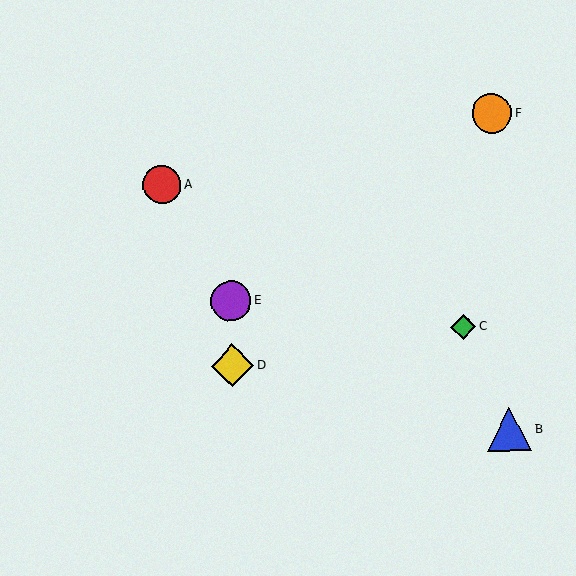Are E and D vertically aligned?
Yes, both are at x≈231.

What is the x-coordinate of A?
Object A is at x≈162.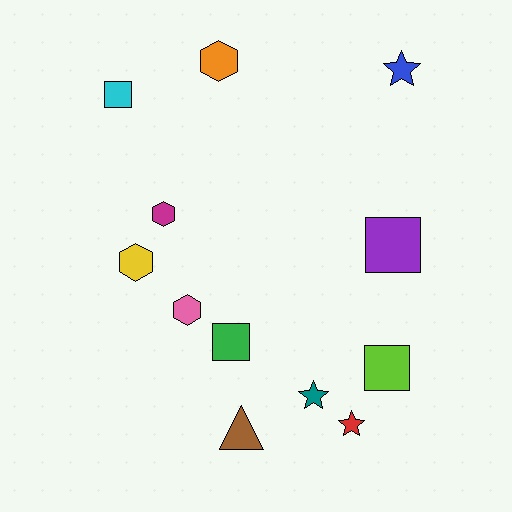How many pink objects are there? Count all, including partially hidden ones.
There is 1 pink object.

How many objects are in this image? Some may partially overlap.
There are 12 objects.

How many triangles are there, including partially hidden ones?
There is 1 triangle.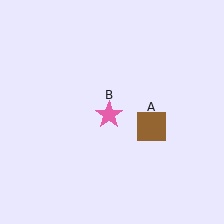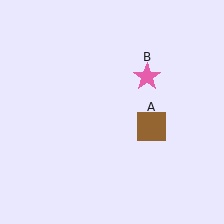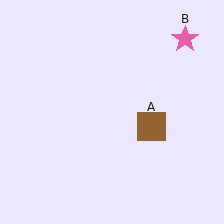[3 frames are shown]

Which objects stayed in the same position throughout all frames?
Brown square (object A) remained stationary.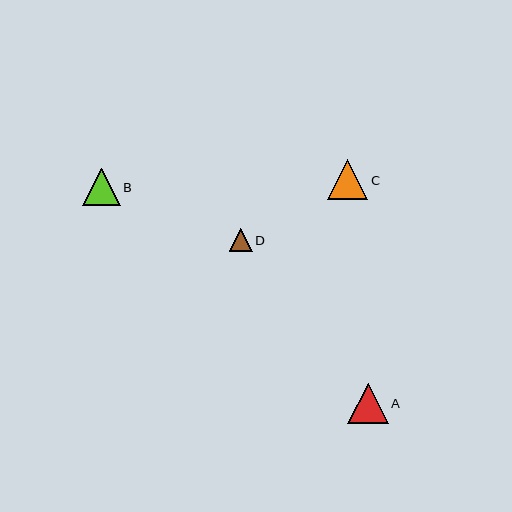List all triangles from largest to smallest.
From largest to smallest: C, A, B, D.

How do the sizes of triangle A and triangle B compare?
Triangle A and triangle B are approximately the same size.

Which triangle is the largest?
Triangle C is the largest with a size of approximately 41 pixels.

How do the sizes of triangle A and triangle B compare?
Triangle A and triangle B are approximately the same size.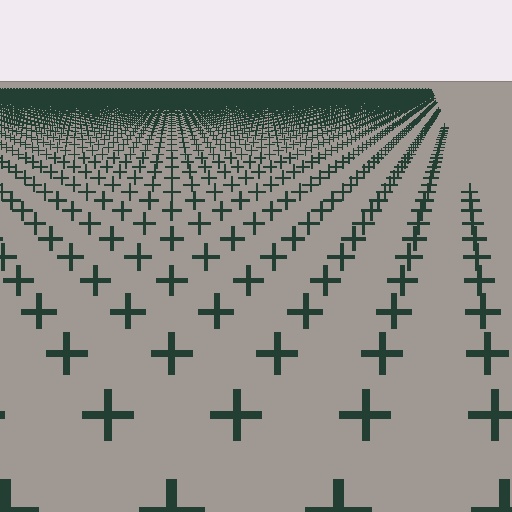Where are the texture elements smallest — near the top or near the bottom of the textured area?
Near the top.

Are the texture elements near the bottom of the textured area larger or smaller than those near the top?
Larger. Near the bottom, elements are closer to the viewer and appear at a bigger on-screen size.